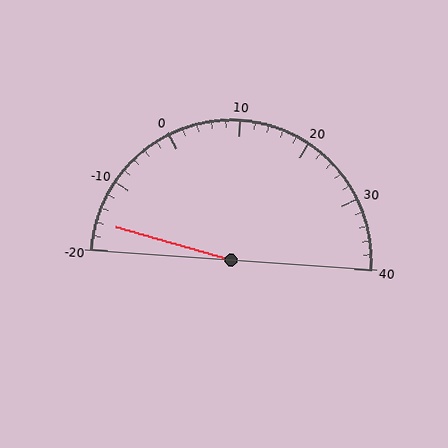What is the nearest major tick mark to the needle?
The nearest major tick mark is -20.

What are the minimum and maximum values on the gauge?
The gauge ranges from -20 to 40.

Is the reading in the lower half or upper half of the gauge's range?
The reading is in the lower half of the range (-20 to 40).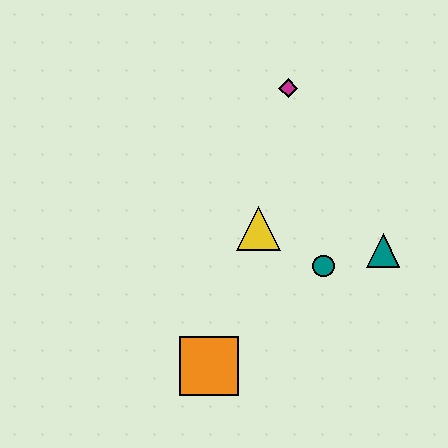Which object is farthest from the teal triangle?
The orange square is farthest from the teal triangle.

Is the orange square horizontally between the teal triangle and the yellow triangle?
No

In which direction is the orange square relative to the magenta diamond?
The orange square is below the magenta diamond.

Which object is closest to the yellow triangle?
The teal circle is closest to the yellow triangle.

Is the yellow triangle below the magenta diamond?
Yes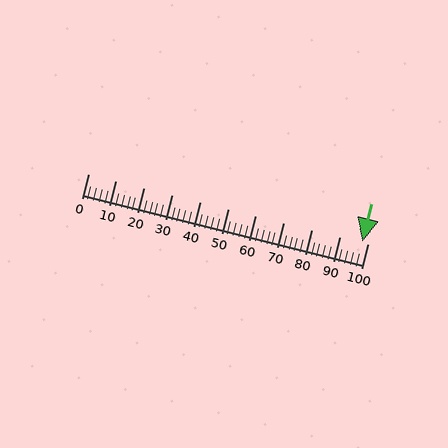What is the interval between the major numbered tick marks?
The major tick marks are spaced 10 units apart.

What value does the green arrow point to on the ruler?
The green arrow points to approximately 98.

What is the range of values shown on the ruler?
The ruler shows values from 0 to 100.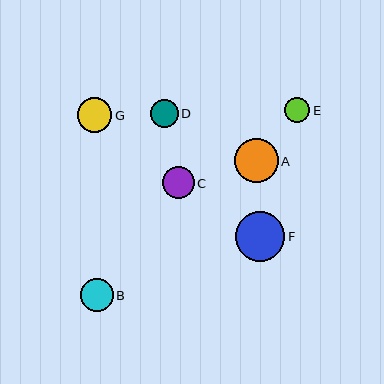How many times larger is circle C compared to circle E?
Circle C is approximately 1.3 times the size of circle E.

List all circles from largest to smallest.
From largest to smallest: F, A, G, B, C, D, E.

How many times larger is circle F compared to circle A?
Circle F is approximately 1.1 times the size of circle A.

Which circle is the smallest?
Circle E is the smallest with a size of approximately 25 pixels.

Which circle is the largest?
Circle F is the largest with a size of approximately 49 pixels.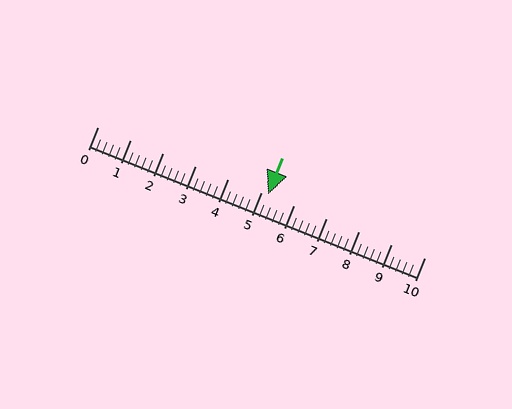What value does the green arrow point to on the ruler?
The green arrow points to approximately 5.2.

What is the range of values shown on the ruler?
The ruler shows values from 0 to 10.